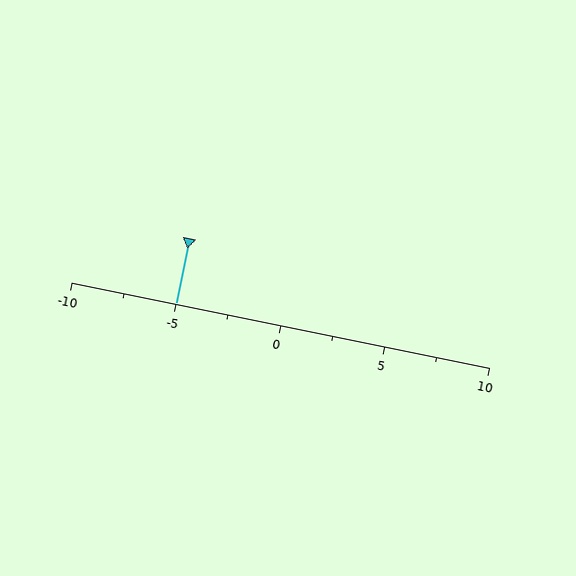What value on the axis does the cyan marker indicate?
The marker indicates approximately -5.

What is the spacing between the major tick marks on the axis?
The major ticks are spaced 5 apart.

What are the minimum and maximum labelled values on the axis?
The axis runs from -10 to 10.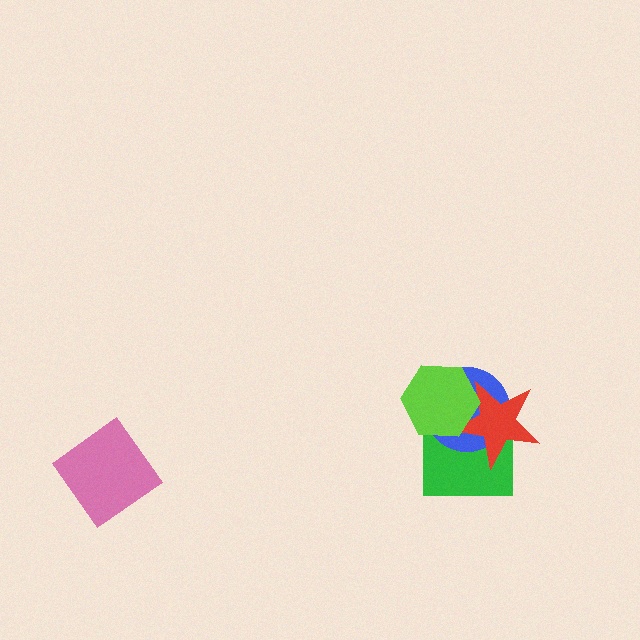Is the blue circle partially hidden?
Yes, it is partially covered by another shape.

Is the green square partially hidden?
Yes, it is partially covered by another shape.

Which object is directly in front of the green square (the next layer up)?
The blue circle is directly in front of the green square.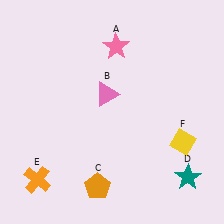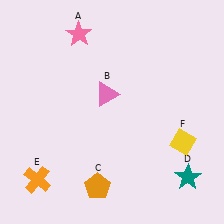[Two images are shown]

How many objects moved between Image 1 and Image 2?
1 object moved between the two images.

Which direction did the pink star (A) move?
The pink star (A) moved left.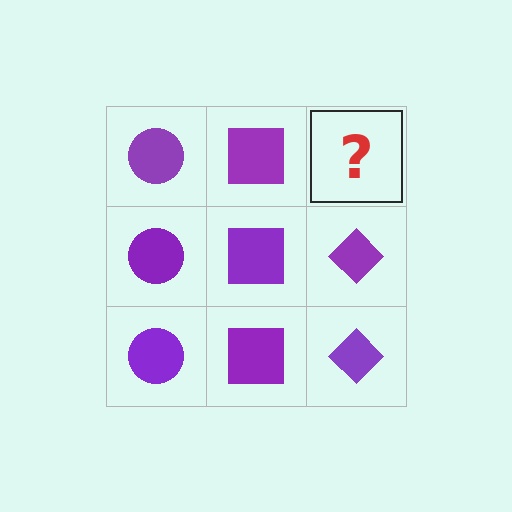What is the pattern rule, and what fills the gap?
The rule is that each column has a consistent shape. The gap should be filled with a purple diamond.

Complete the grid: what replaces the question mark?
The question mark should be replaced with a purple diamond.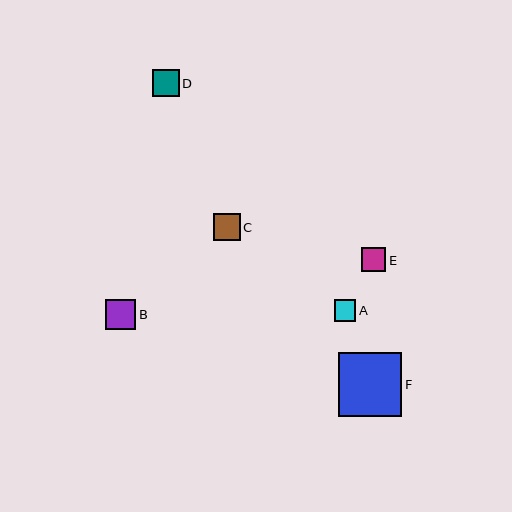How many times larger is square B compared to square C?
Square B is approximately 1.1 times the size of square C.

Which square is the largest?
Square F is the largest with a size of approximately 64 pixels.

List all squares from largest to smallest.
From largest to smallest: F, B, C, D, E, A.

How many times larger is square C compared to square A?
Square C is approximately 1.2 times the size of square A.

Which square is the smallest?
Square A is the smallest with a size of approximately 22 pixels.